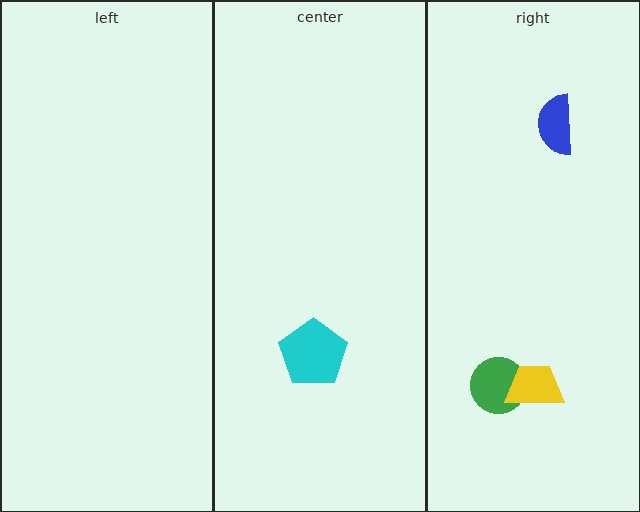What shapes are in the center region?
The cyan pentagon.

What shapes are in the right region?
The green circle, the yellow trapezoid, the blue semicircle.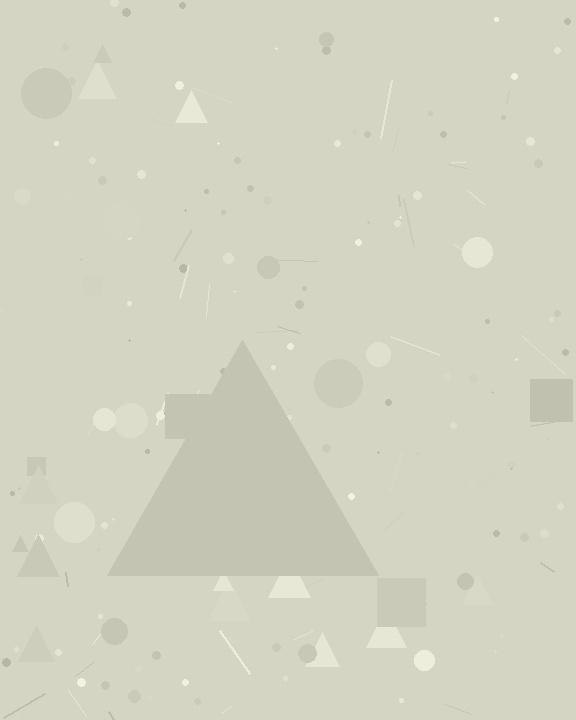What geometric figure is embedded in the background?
A triangle is embedded in the background.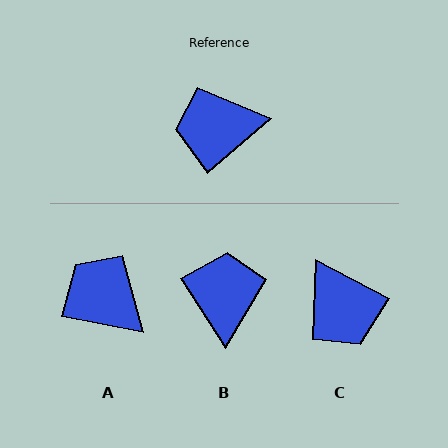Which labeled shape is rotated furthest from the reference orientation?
C, about 111 degrees away.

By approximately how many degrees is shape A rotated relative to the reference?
Approximately 52 degrees clockwise.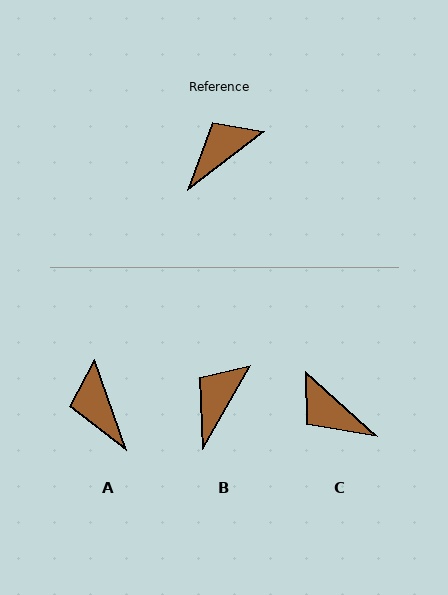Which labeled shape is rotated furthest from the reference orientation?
C, about 101 degrees away.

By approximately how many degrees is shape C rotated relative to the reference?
Approximately 101 degrees counter-clockwise.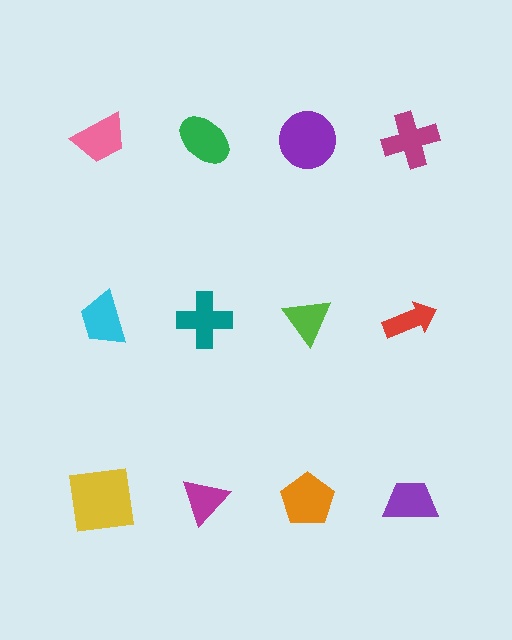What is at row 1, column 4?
A magenta cross.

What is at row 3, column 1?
A yellow square.